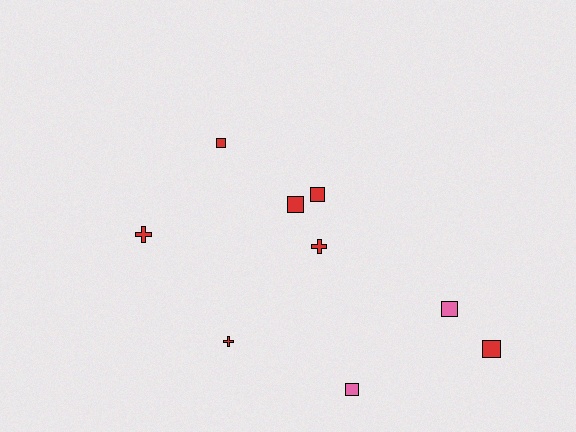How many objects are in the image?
There are 9 objects.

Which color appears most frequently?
Red, with 7 objects.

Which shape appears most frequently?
Square, with 6 objects.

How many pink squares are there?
There are 2 pink squares.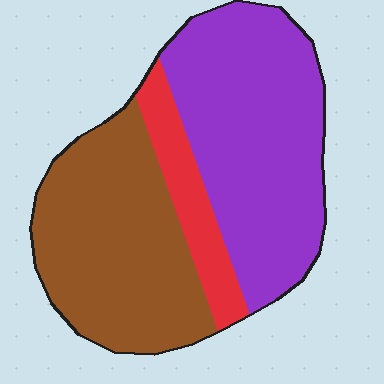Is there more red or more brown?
Brown.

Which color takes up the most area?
Purple, at roughly 45%.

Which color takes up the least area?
Red, at roughly 10%.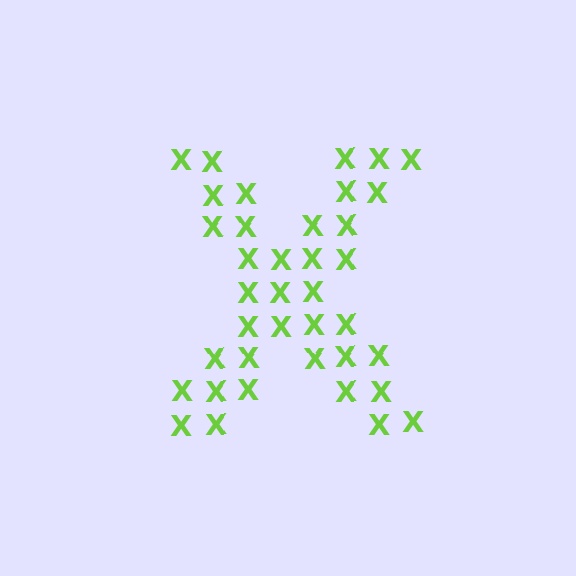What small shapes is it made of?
It is made of small letter X's.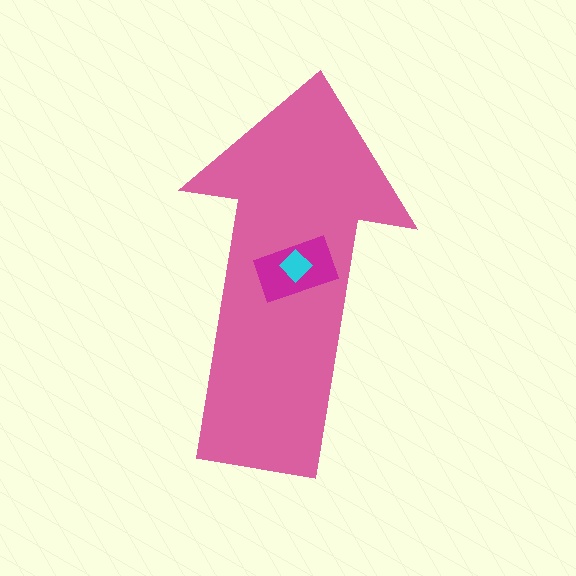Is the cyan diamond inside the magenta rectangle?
Yes.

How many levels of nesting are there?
3.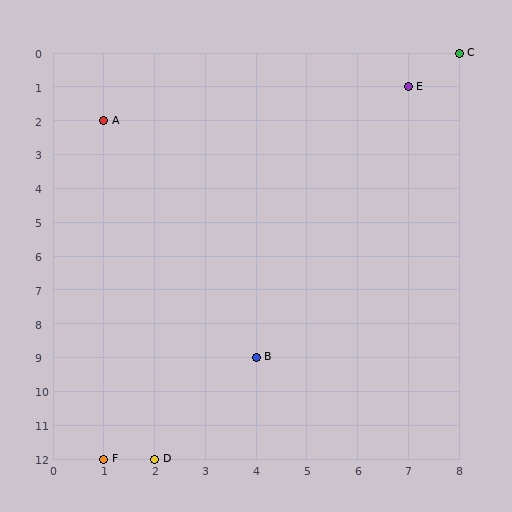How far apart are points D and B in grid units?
Points D and B are 2 columns and 3 rows apart (about 3.6 grid units diagonally).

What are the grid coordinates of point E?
Point E is at grid coordinates (7, 1).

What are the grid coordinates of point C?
Point C is at grid coordinates (8, 0).